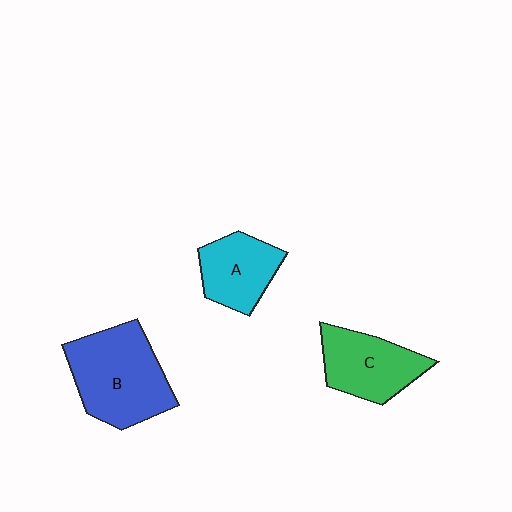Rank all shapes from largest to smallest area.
From largest to smallest: B (blue), C (green), A (cyan).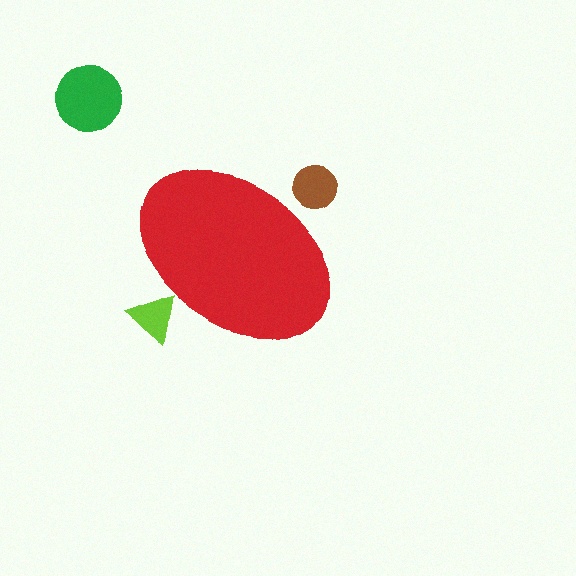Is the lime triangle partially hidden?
Yes, the lime triangle is partially hidden behind the red ellipse.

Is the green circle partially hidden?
No, the green circle is fully visible.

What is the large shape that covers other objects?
A red ellipse.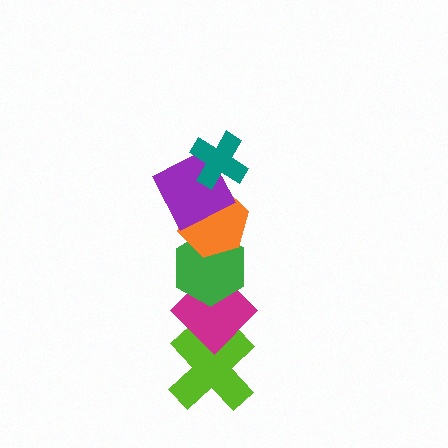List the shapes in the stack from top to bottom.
From top to bottom: the teal cross, the purple square, the orange hexagon, the green hexagon, the magenta diamond, the lime cross.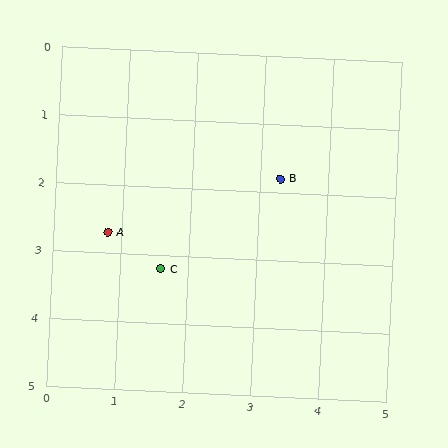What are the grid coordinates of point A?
Point A is at approximately (0.8, 2.7).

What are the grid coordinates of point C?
Point C is at approximately (1.6, 3.2).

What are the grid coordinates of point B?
Point B is at approximately (3.3, 1.8).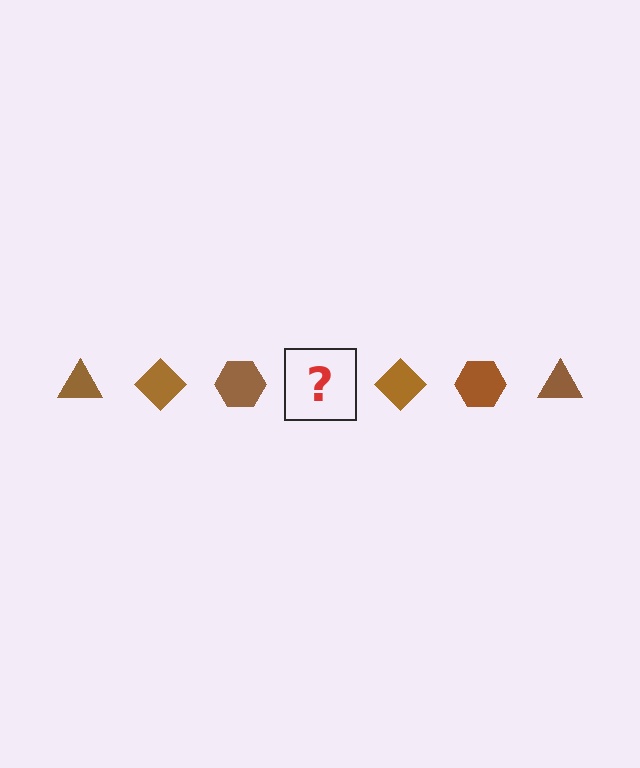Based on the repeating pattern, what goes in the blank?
The blank should be a brown triangle.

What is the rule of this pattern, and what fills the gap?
The rule is that the pattern cycles through triangle, diamond, hexagon shapes in brown. The gap should be filled with a brown triangle.